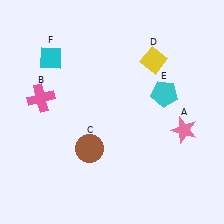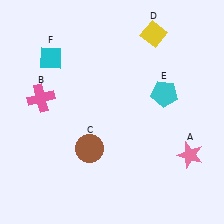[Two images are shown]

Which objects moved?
The objects that moved are: the pink star (A), the yellow diamond (D).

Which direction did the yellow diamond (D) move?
The yellow diamond (D) moved up.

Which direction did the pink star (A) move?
The pink star (A) moved down.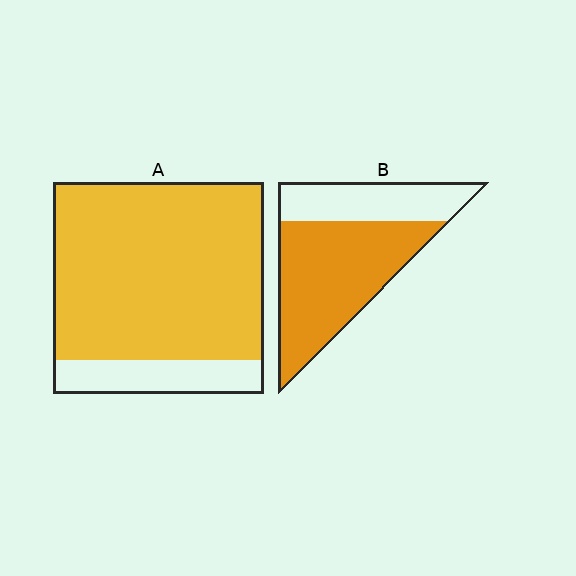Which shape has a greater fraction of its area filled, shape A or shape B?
Shape A.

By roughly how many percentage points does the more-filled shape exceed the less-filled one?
By roughly 15 percentage points (A over B).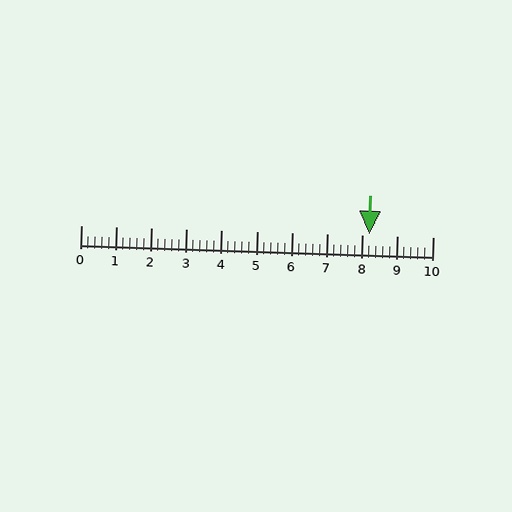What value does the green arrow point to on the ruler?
The green arrow points to approximately 8.2.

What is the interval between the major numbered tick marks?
The major tick marks are spaced 1 units apart.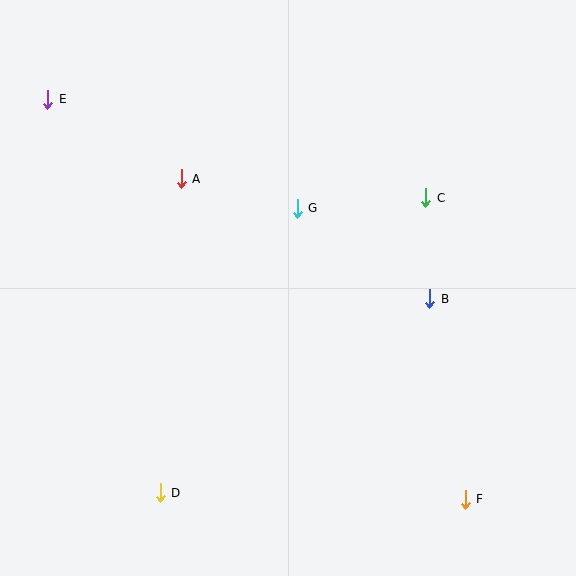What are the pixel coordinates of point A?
Point A is at (181, 179).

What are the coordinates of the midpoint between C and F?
The midpoint between C and F is at (445, 348).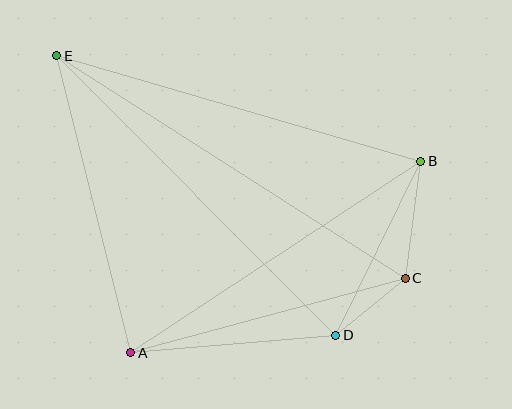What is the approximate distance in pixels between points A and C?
The distance between A and C is approximately 284 pixels.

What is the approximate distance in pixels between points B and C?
The distance between B and C is approximately 118 pixels.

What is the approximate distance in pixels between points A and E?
The distance between A and E is approximately 306 pixels.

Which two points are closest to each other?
Points C and D are closest to each other.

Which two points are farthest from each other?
Points C and E are farthest from each other.